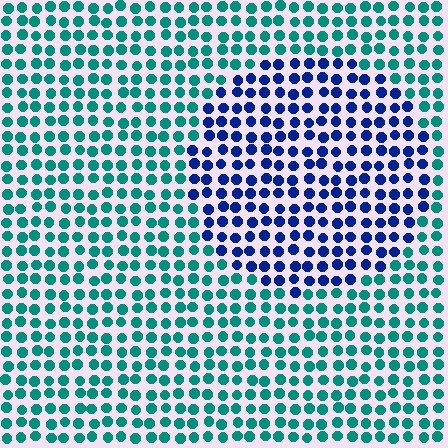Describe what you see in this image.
The image is filled with small teal elements in a uniform arrangement. A circle-shaped region is visible where the elements are tinted to a slightly different hue, forming a subtle color boundary.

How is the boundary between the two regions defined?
The boundary is defined purely by a slight shift in hue (about 55 degrees). Spacing, size, and orientation are identical on both sides.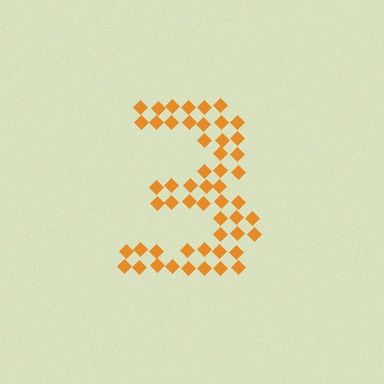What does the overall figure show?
The overall figure shows the digit 3.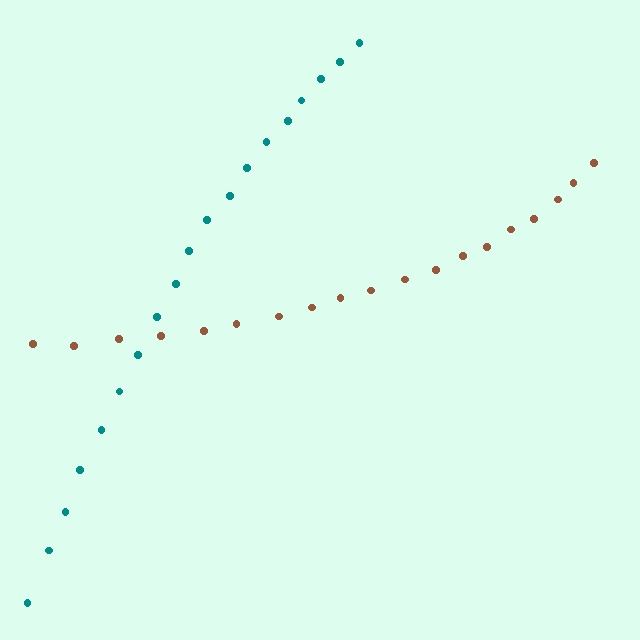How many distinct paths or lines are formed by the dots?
There are 2 distinct paths.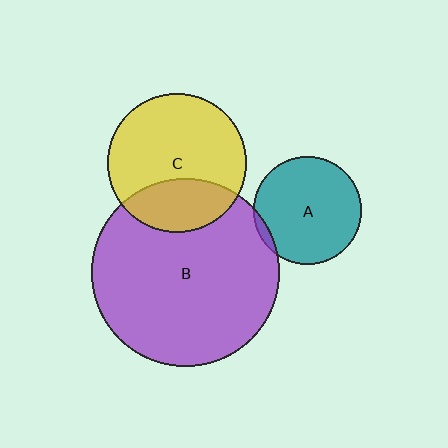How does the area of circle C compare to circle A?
Approximately 1.6 times.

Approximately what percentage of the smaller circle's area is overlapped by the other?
Approximately 5%.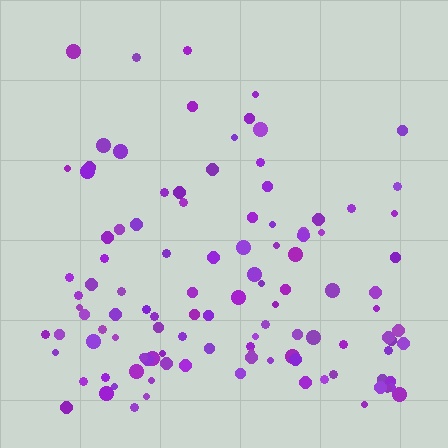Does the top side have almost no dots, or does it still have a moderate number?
Still a moderate number, just noticeably fewer than the bottom.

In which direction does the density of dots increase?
From top to bottom, with the bottom side densest.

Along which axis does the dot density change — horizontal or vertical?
Vertical.